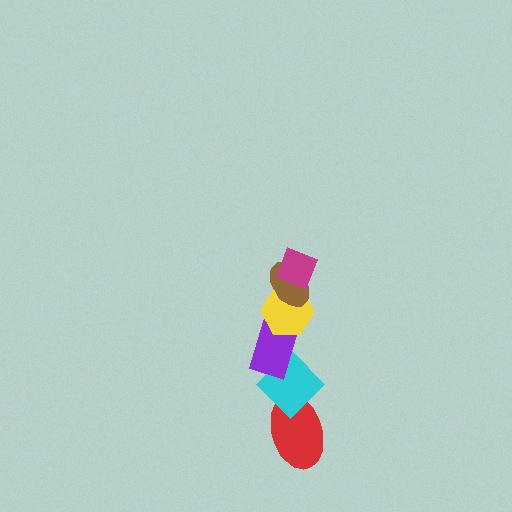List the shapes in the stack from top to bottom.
From top to bottom: the magenta diamond, the brown ellipse, the yellow hexagon, the purple rectangle, the cyan diamond, the red ellipse.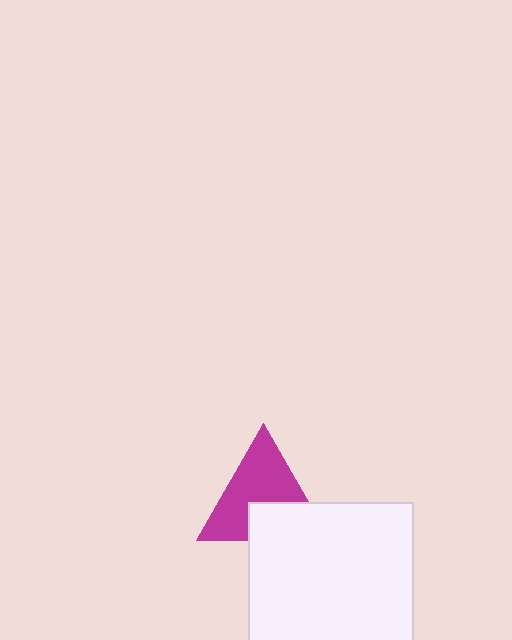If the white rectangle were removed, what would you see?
You would see the complete magenta triangle.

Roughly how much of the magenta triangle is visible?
About half of it is visible (roughly 64%).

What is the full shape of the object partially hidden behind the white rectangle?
The partially hidden object is a magenta triangle.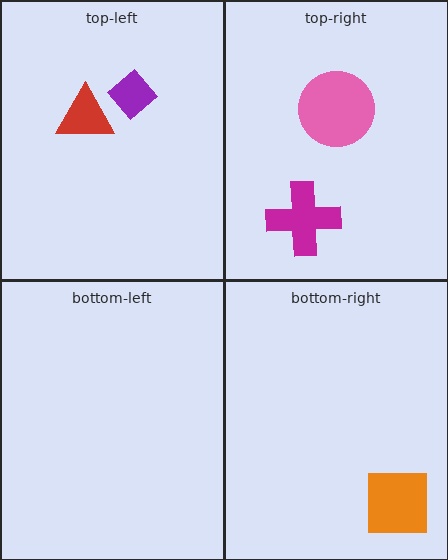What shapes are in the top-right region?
The pink circle, the magenta cross.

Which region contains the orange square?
The bottom-right region.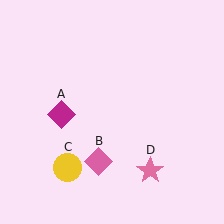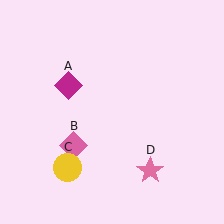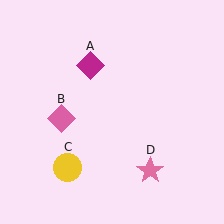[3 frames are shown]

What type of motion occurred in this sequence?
The magenta diamond (object A), pink diamond (object B) rotated clockwise around the center of the scene.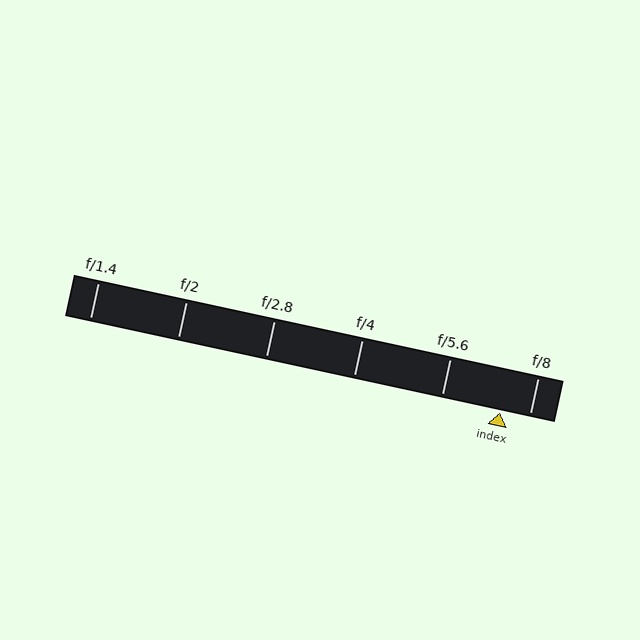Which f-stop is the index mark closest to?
The index mark is closest to f/8.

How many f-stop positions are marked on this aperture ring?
There are 6 f-stop positions marked.